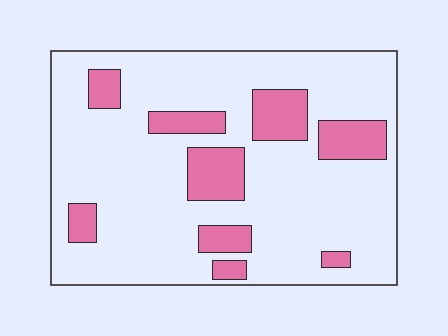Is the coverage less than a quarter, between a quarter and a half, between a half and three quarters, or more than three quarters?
Less than a quarter.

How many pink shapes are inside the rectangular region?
9.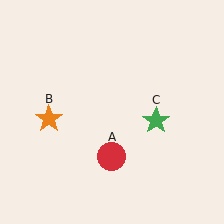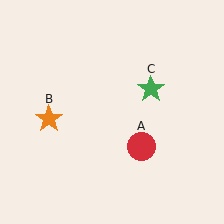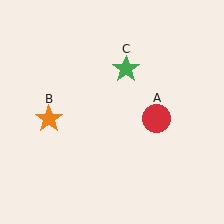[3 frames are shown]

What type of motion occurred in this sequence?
The red circle (object A), green star (object C) rotated counterclockwise around the center of the scene.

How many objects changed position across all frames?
2 objects changed position: red circle (object A), green star (object C).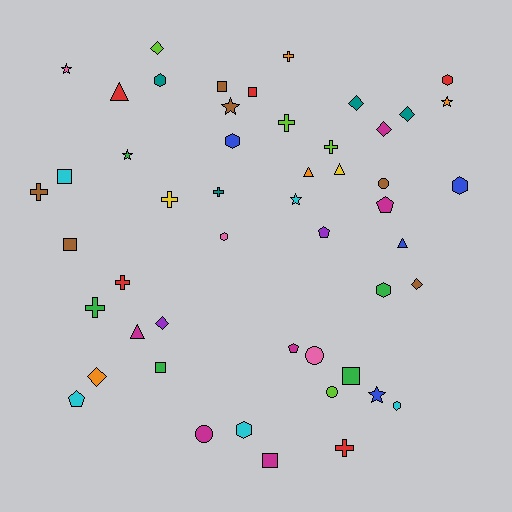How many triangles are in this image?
There are 5 triangles.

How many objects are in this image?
There are 50 objects.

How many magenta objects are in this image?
There are 6 magenta objects.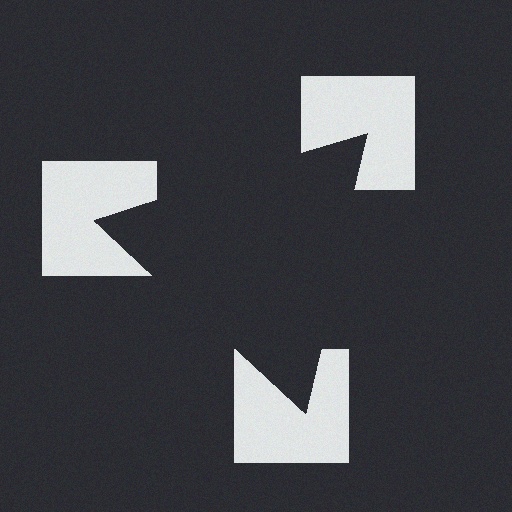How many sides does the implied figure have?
3 sides.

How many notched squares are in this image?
There are 3 — one at each vertex of the illusory triangle.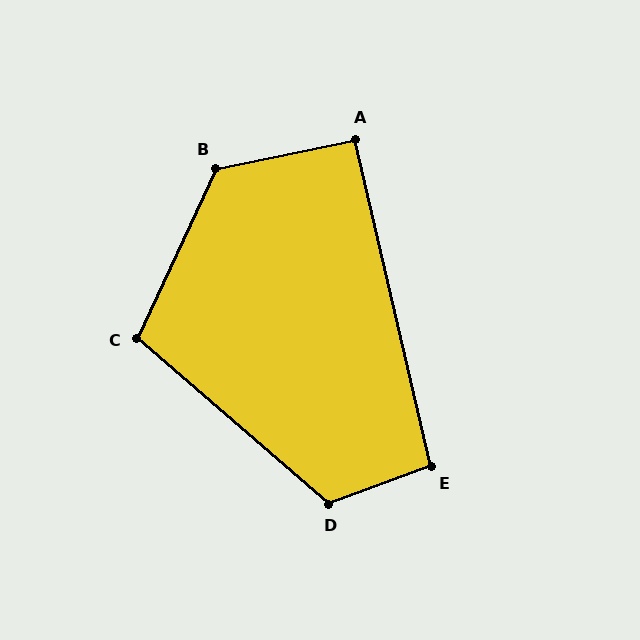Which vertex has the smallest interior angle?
A, at approximately 91 degrees.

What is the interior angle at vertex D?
Approximately 119 degrees (obtuse).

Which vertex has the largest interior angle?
B, at approximately 127 degrees.